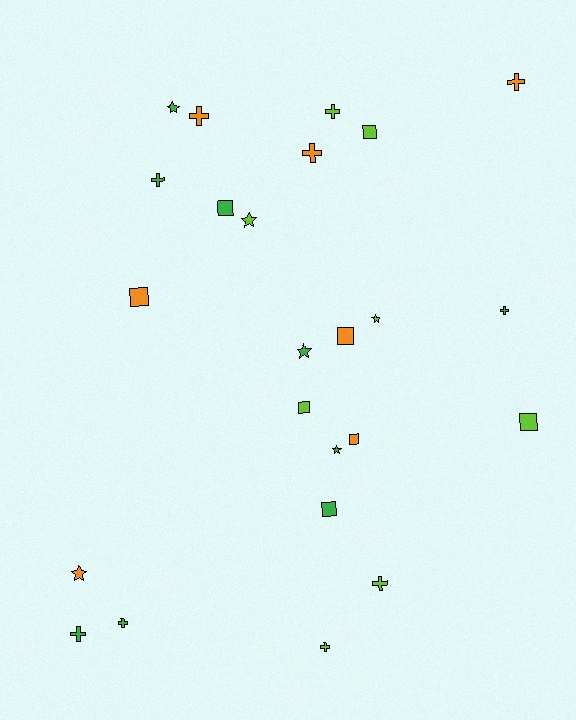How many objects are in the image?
There are 24 objects.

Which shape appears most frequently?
Cross, with 10 objects.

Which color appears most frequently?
Green, with 9 objects.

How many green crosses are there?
There are 4 green crosses.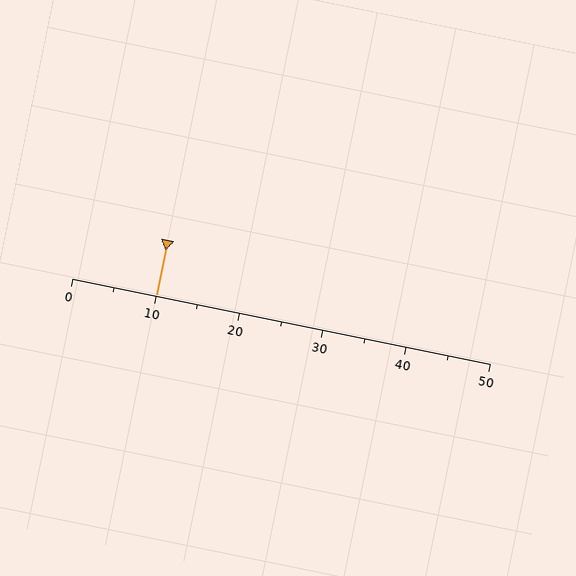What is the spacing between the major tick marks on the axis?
The major ticks are spaced 10 apart.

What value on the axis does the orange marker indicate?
The marker indicates approximately 10.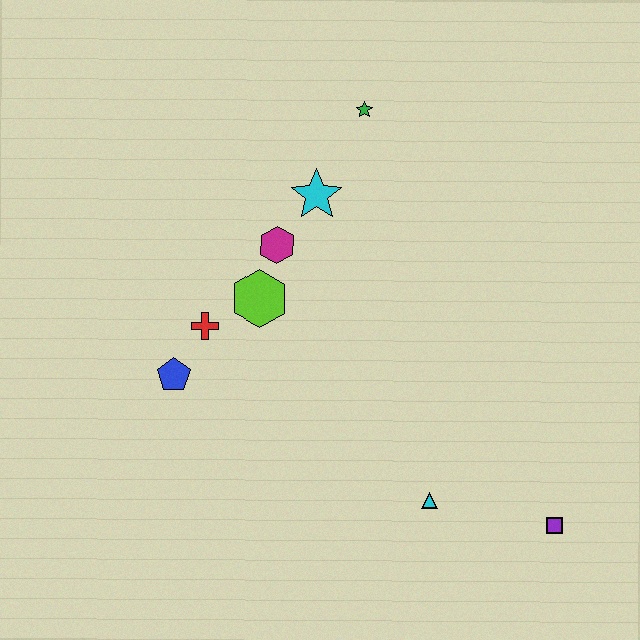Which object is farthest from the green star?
The purple square is farthest from the green star.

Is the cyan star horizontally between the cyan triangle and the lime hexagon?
Yes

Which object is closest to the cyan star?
The magenta hexagon is closest to the cyan star.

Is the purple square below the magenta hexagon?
Yes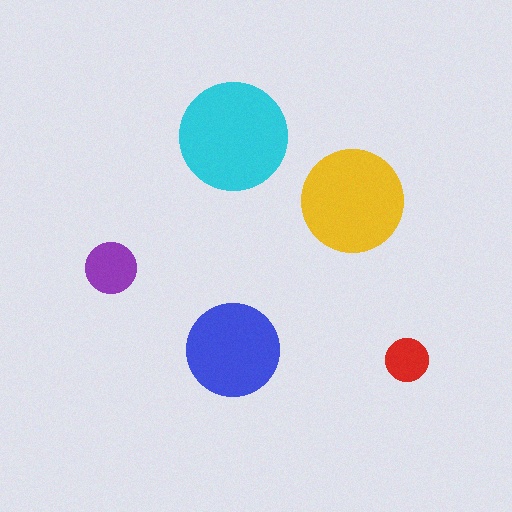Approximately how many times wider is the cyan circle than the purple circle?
About 2 times wider.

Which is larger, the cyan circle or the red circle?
The cyan one.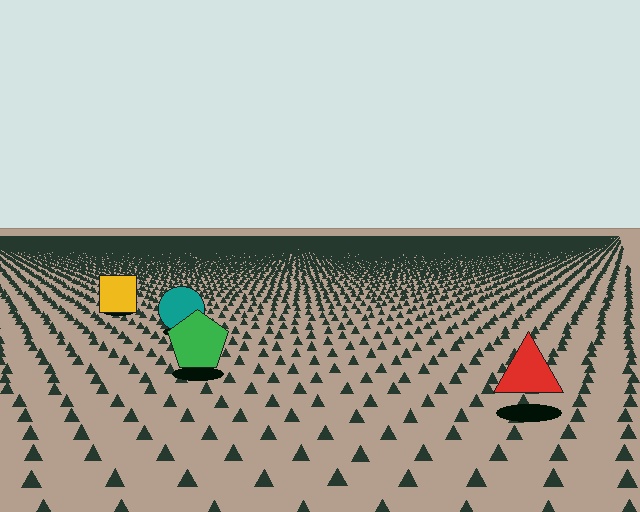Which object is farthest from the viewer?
The yellow square is farthest from the viewer. It appears smaller and the ground texture around it is denser.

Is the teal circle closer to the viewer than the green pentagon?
No. The green pentagon is closer — you can tell from the texture gradient: the ground texture is coarser near it.